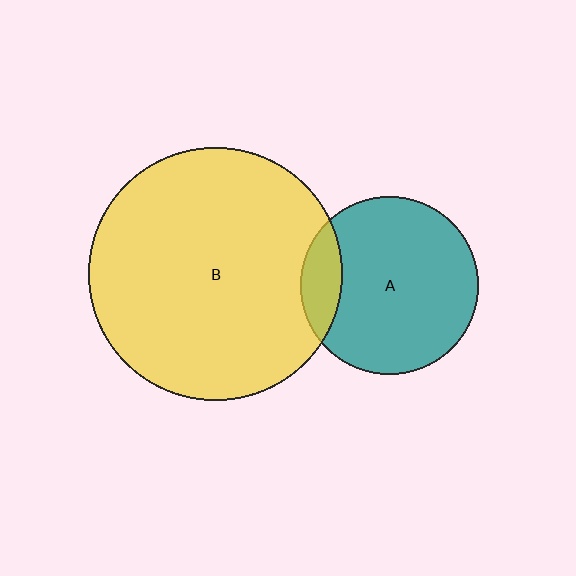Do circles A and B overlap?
Yes.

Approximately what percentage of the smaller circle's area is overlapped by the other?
Approximately 15%.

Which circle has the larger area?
Circle B (yellow).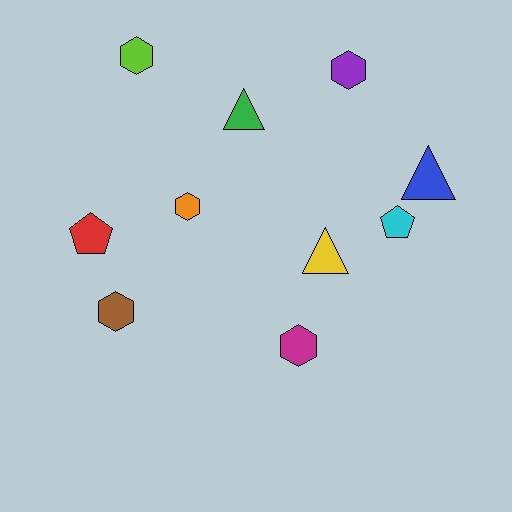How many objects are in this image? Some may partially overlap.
There are 10 objects.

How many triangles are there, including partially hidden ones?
There are 3 triangles.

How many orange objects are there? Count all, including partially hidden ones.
There is 1 orange object.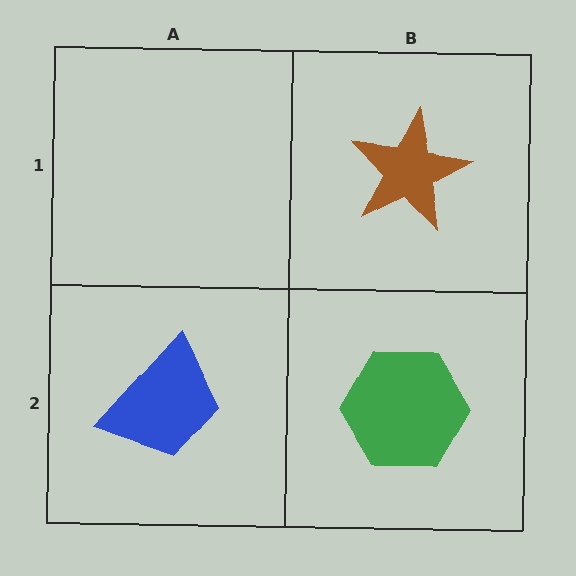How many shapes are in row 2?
2 shapes.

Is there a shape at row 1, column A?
No, that cell is empty.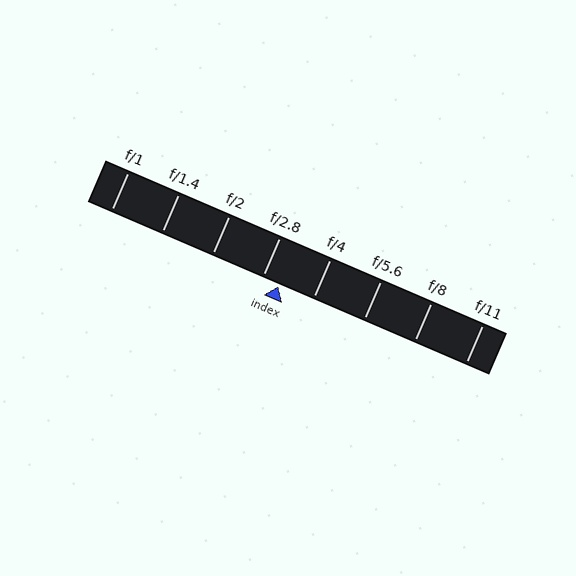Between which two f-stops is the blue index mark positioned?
The index mark is between f/2.8 and f/4.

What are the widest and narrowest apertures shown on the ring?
The widest aperture shown is f/1 and the narrowest is f/11.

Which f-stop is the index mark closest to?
The index mark is closest to f/2.8.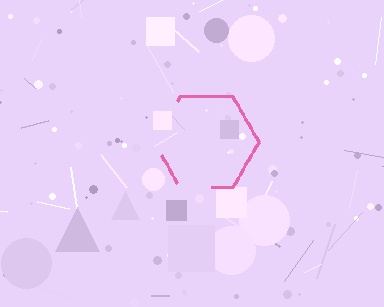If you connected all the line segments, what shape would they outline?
They would outline a hexagon.